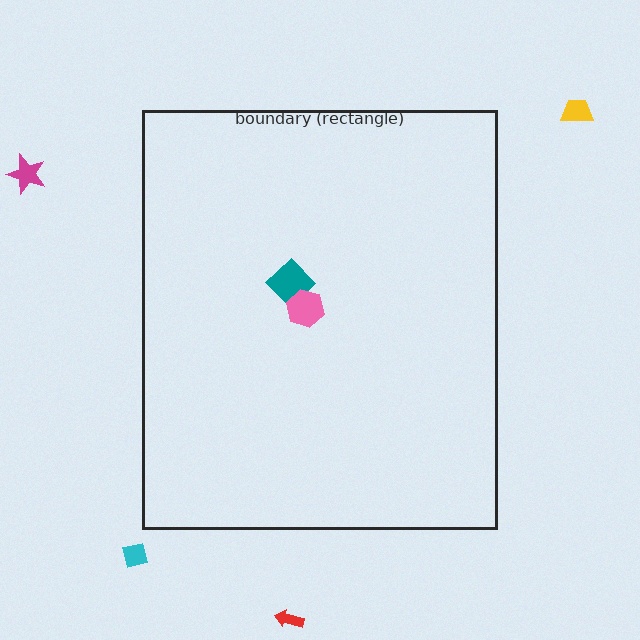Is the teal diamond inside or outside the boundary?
Inside.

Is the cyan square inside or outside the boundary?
Outside.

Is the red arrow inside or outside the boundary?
Outside.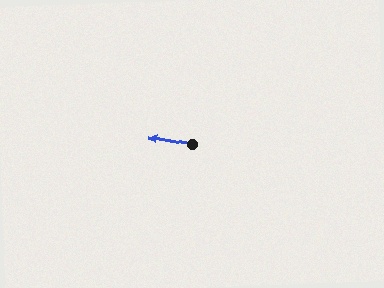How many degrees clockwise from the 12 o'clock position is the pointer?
Approximately 280 degrees.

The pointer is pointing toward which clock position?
Roughly 9 o'clock.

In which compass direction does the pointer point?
West.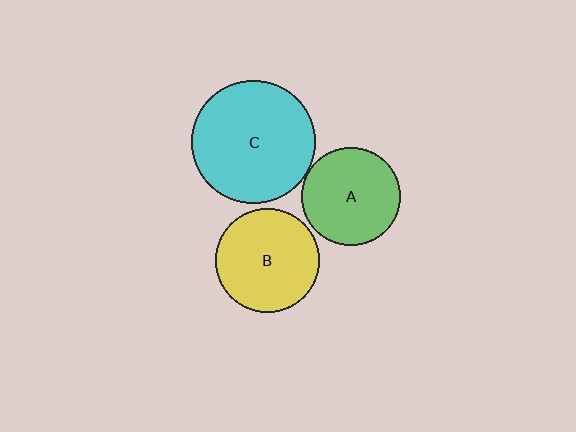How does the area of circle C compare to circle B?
Approximately 1.4 times.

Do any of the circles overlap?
No, none of the circles overlap.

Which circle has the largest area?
Circle C (cyan).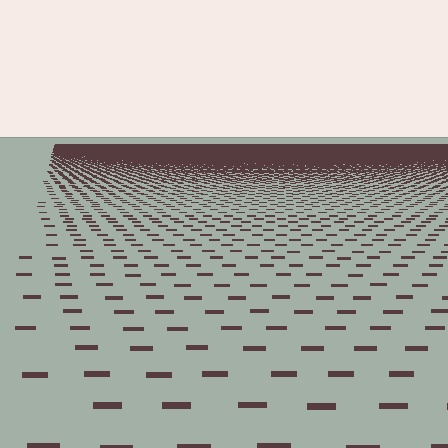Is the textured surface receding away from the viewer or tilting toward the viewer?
The surface is receding away from the viewer. Texture elements get smaller and denser toward the top.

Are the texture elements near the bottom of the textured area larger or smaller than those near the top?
Larger. Near the bottom, elements are closer to the viewer and appear at a bigger on-screen size.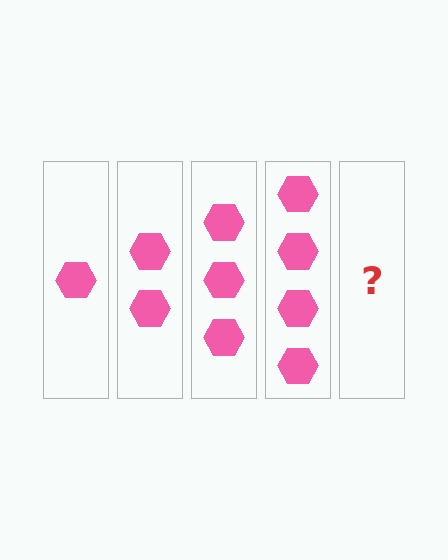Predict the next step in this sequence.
The next step is 5 hexagons.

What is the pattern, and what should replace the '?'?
The pattern is that each step adds one more hexagon. The '?' should be 5 hexagons.